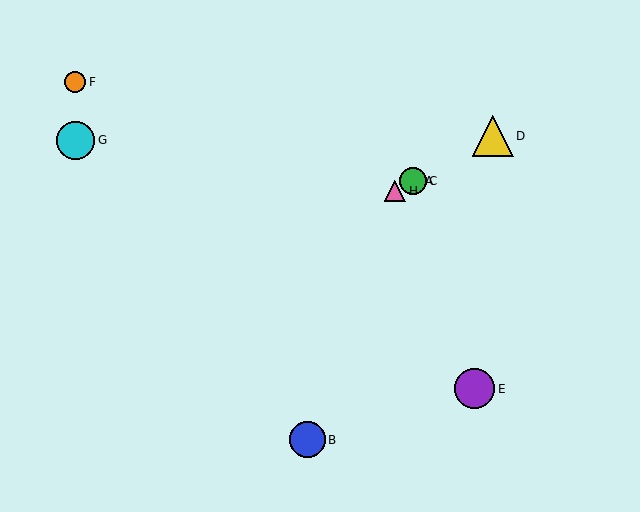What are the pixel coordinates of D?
Object D is at (493, 136).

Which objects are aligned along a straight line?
Objects A, C, D, H are aligned along a straight line.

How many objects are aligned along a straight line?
4 objects (A, C, D, H) are aligned along a straight line.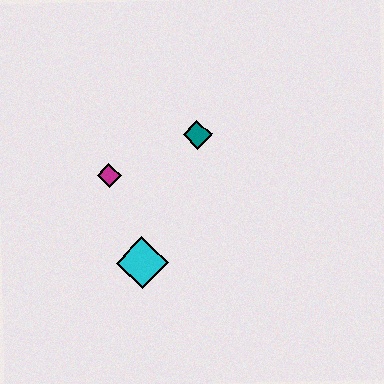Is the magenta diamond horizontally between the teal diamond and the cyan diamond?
No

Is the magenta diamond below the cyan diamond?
No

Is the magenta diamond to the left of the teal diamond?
Yes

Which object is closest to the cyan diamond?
The magenta diamond is closest to the cyan diamond.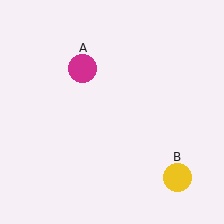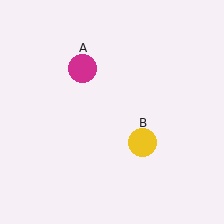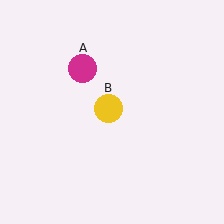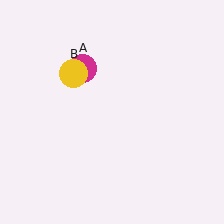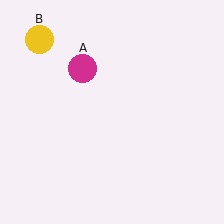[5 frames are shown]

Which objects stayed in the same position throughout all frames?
Magenta circle (object A) remained stationary.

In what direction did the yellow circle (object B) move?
The yellow circle (object B) moved up and to the left.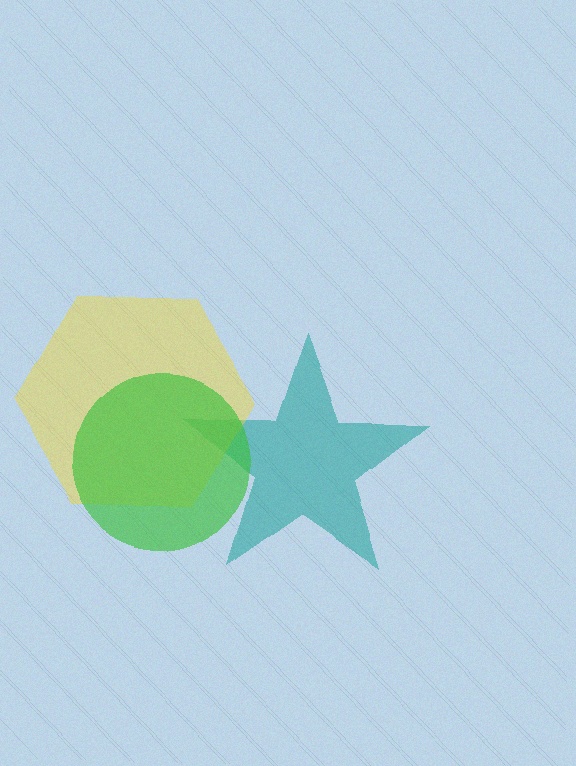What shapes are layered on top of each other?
The layered shapes are: a teal star, a yellow hexagon, a green circle.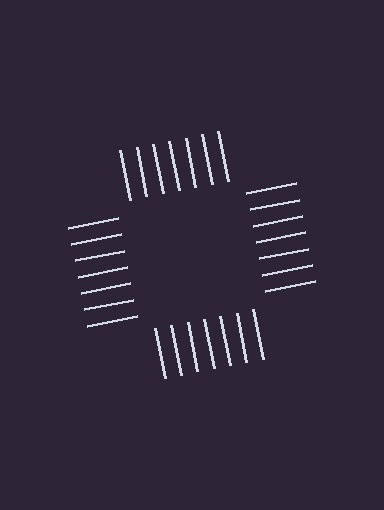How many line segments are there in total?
28 — 7 along each of the 4 edges.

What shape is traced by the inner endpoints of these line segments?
An illusory square — the line segments terminate on its edges but no continuous stroke is drawn.